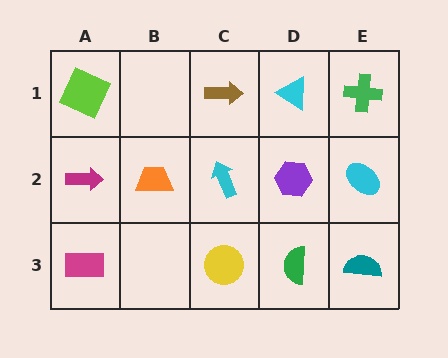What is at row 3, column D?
A green semicircle.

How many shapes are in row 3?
4 shapes.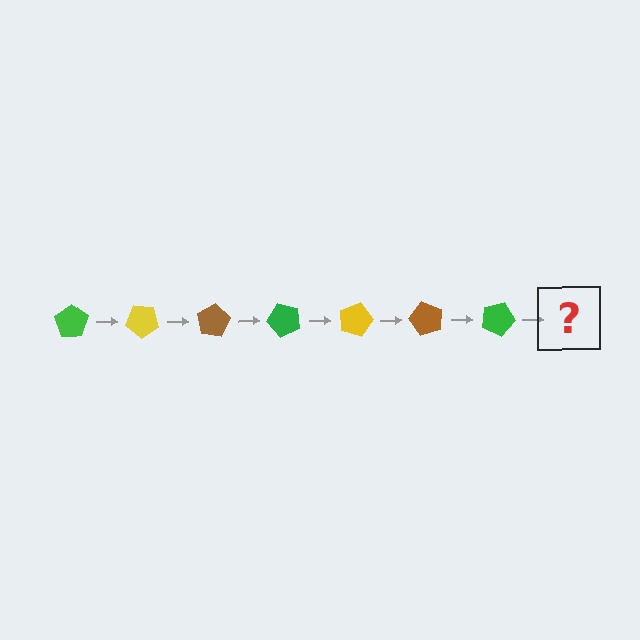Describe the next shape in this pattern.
It should be a yellow pentagon, rotated 280 degrees from the start.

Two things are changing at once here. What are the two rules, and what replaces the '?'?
The two rules are that it rotates 40 degrees each step and the color cycles through green, yellow, and brown. The '?' should be a yellow pentagon, rotated 280 degrees from the start.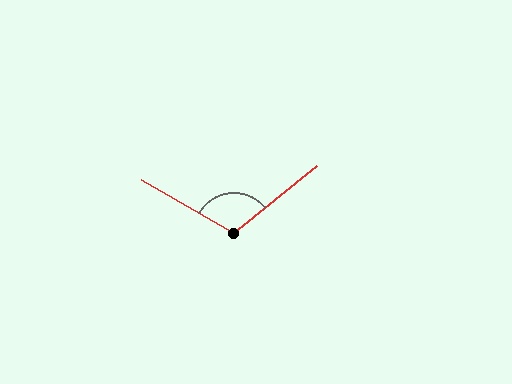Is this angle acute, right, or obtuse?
It is obtuse.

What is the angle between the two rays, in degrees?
Approximately 111 degrees.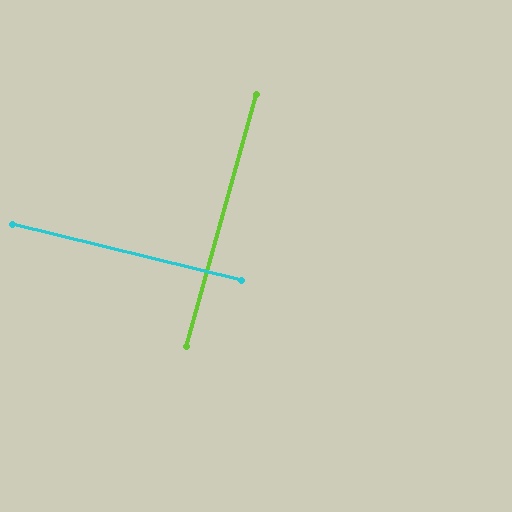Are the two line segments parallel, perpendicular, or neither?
Perpendicular — they meet at approximately 88°.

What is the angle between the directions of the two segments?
Approximately 88 degrees.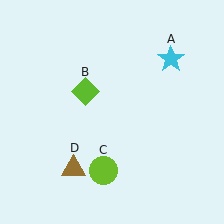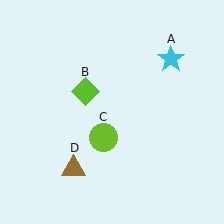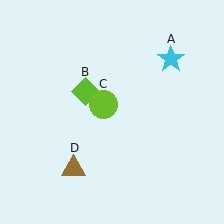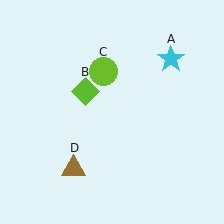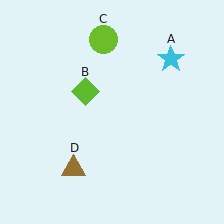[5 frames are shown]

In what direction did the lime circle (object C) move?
The lime circle (object C) moved up.